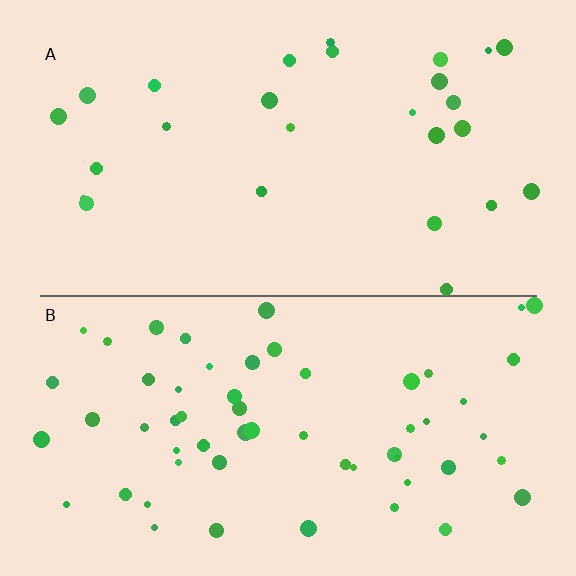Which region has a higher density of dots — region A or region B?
B (the bottom).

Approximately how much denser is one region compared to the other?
Approximately 2.2× — region B over region A.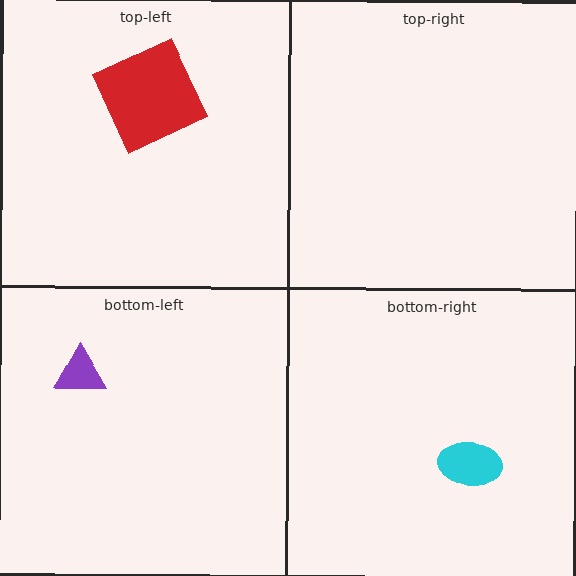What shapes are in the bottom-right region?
The cyan ellipse.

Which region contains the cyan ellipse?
The bottom-right region.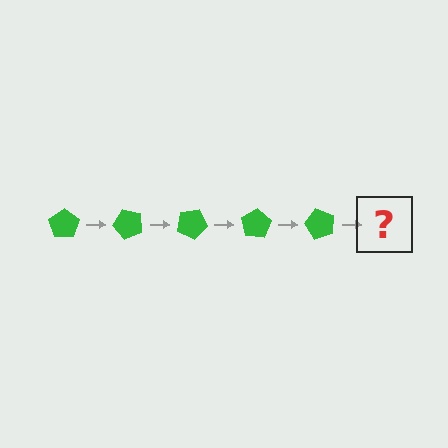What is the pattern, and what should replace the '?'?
The pattern is that the pentagon rotates 50 degrees each step. The '?' should be a green pentagon rotated 250 degrees.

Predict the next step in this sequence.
The next step is a green pentagon rotated 250 degrees.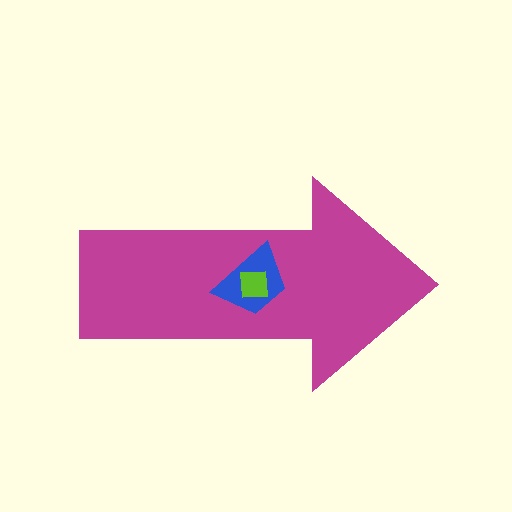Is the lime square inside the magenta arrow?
Yes.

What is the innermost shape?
The lime square.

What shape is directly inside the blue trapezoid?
The lime square.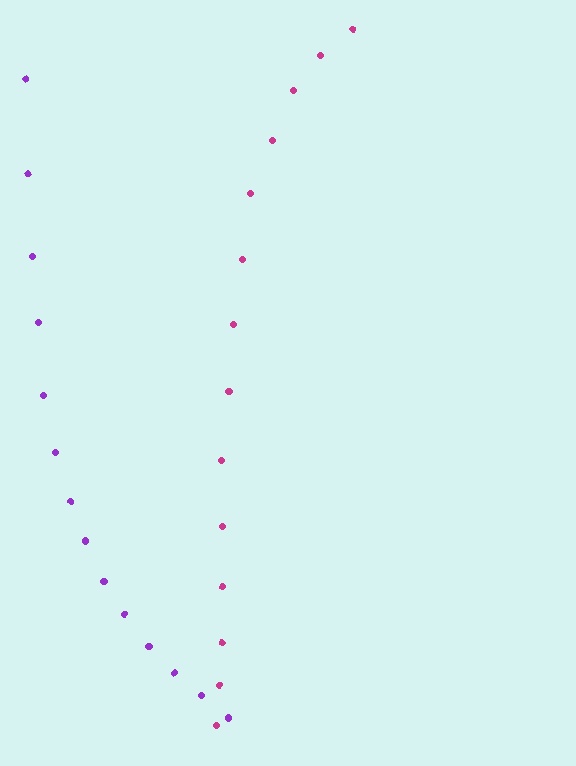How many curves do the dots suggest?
There are 2 distinct paths.